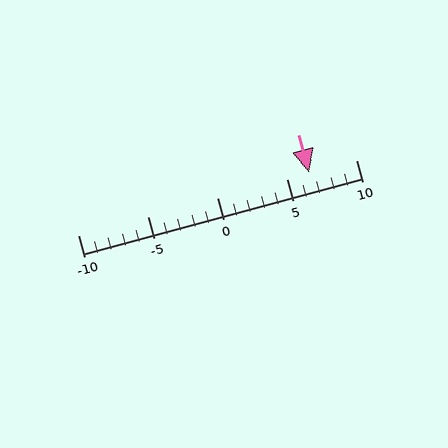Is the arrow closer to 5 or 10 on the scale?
The arrow is closer to 5.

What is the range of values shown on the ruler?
The ruler shows values from -10 to 10.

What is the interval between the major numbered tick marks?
The major tick marks are spaced 5 units apart.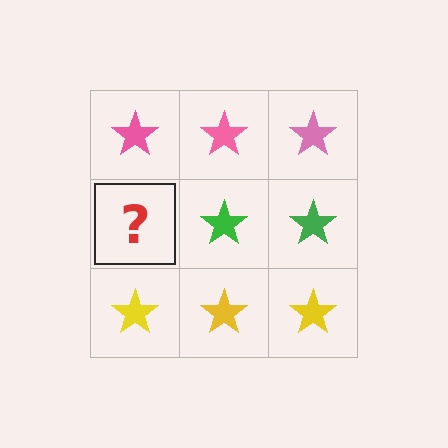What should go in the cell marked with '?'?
The missing cell should contain a green star.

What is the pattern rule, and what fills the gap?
The rule is that each row has a consistent color. The gap should be filled with a green star.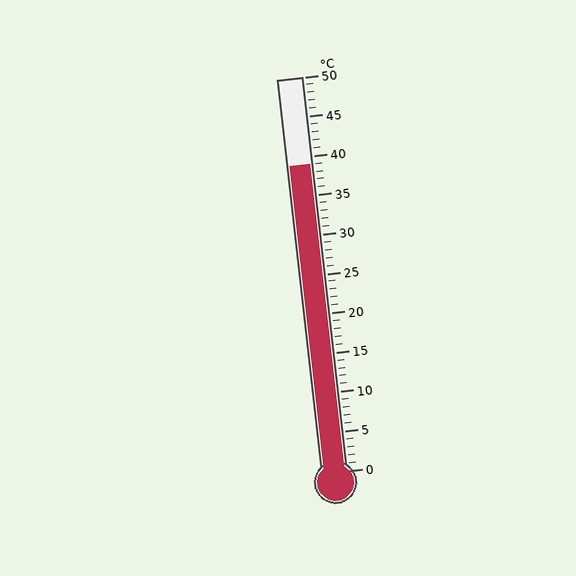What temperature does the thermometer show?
The thermometer shows approximately 39°C.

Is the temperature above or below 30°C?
The temperature is above 30°C.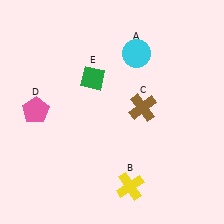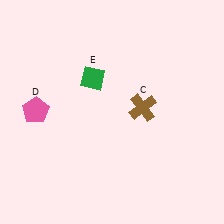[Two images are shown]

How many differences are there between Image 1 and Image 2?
There are 2 differences between the two images.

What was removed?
The yellow cross (B), the cyan circle (A) were removed in Image 2.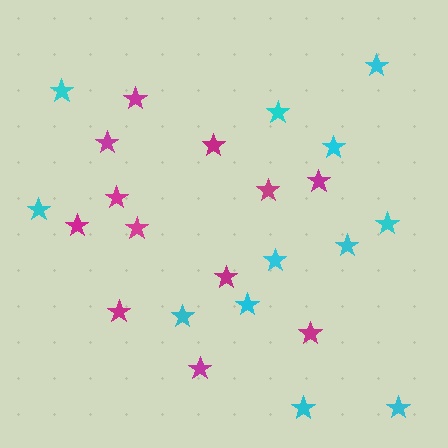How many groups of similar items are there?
There are 2 groups: one group of magenta stars (12) and one group of cyan stars (12).